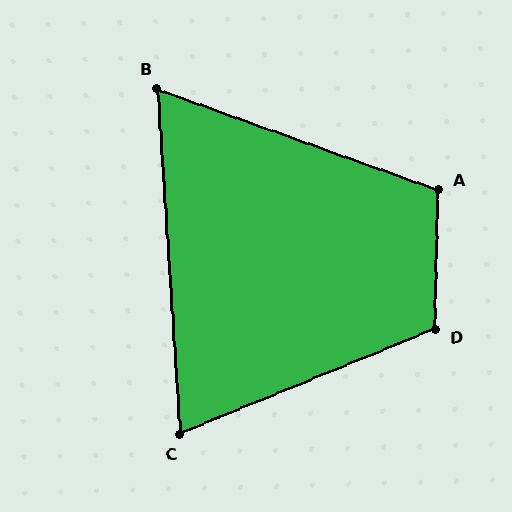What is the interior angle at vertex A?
Approximately 109 degrees (obtuse).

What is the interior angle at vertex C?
Approximately 71 degrees (acute).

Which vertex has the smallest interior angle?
B, at approximately 67 degrees.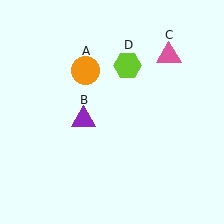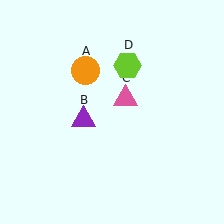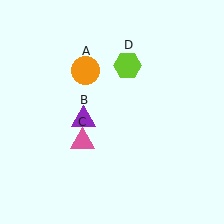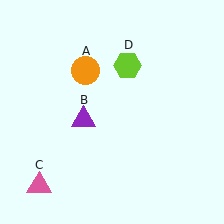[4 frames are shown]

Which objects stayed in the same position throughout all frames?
Orange circle (object A) and purple triangle (object B) and lime hexagon (object D) remained stationary.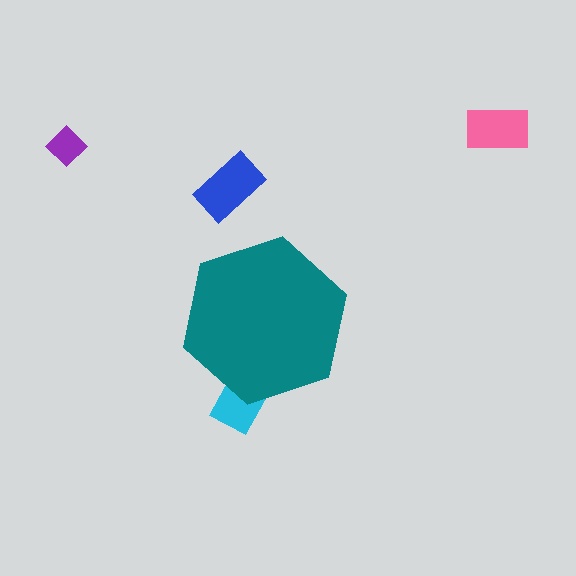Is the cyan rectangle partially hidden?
Yes, the cyan rectangle is partially hidden behind the teal hexagon.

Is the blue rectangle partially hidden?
No, the blue rectangle is fully visible.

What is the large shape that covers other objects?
A teal hexagon.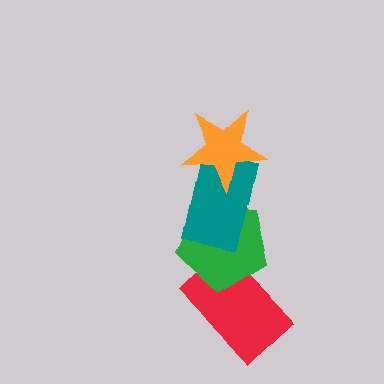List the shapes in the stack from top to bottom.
From top to bottom: the orange star, the teal rectangle, the green pentagon, the red rectangle.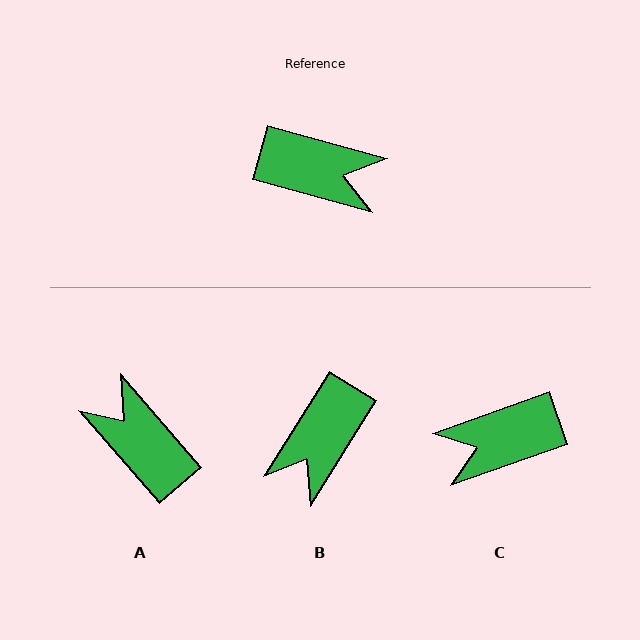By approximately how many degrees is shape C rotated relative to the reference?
Approximately 145 degrees clockwise.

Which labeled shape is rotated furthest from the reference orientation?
A, about 147 degrees away.